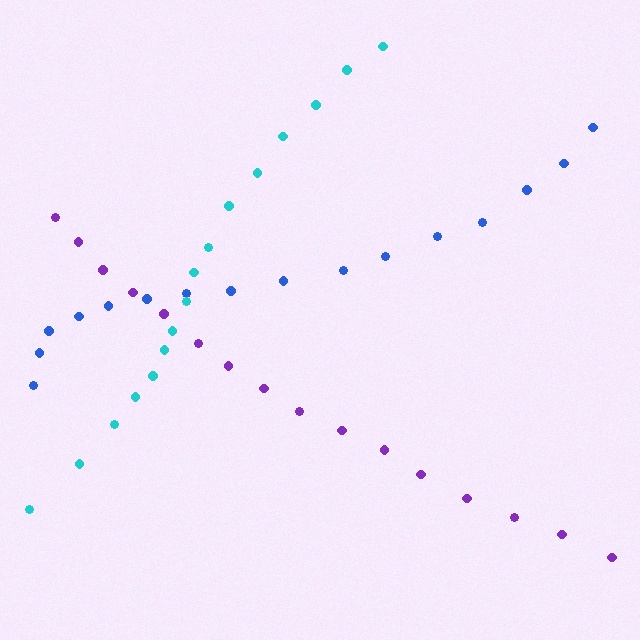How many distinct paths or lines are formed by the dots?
There are 3 distinct paths.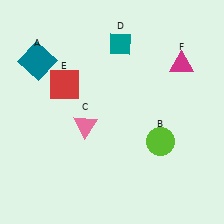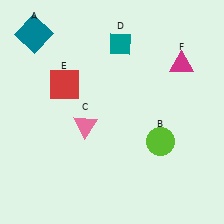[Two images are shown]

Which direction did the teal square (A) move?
The teal square (A) moved up.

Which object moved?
The teal square (A) moved up.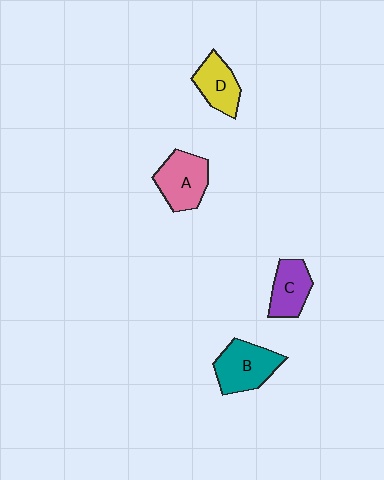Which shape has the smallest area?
Shape C (purple).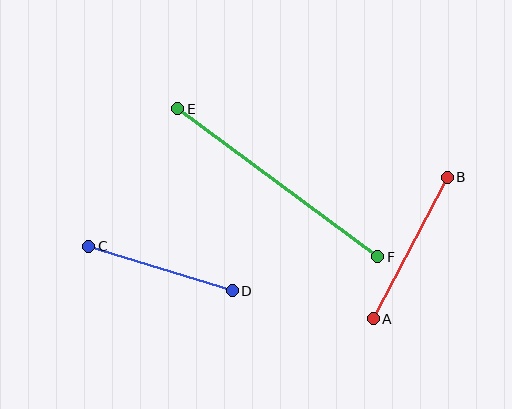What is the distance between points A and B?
The distance is approximately 160 pixels.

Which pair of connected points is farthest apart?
Points E and F are farthest apart.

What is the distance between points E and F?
The distance is approximately 249 pixels.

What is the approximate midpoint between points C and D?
The midpoint is at approximately (161, 268) pixels.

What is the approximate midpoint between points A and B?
The midpoint is at approximately (410, 248) pixels.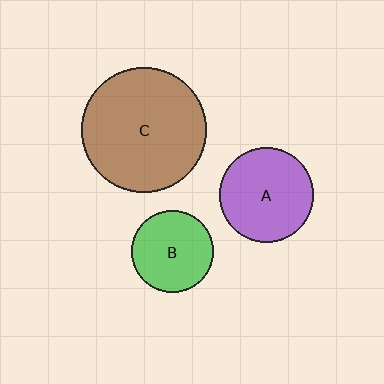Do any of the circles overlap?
No, none of the circles overlap.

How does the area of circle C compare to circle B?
Approximately 2.3 times.